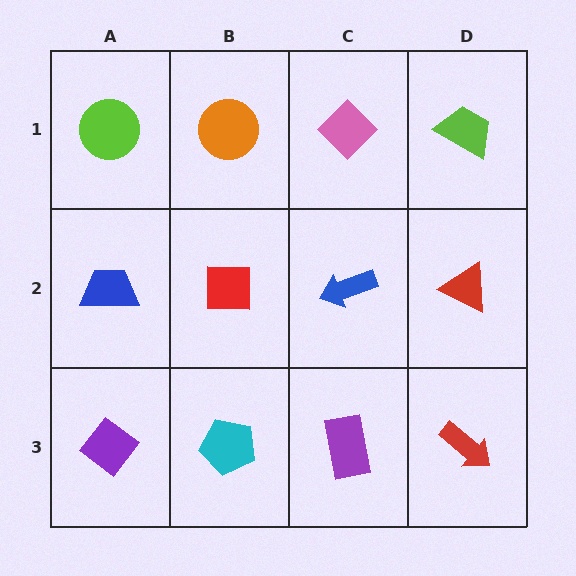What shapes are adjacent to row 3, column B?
A red square (row 2, column B), a purple diamond (row 3, column A), a purple rectangle (row 3, column C).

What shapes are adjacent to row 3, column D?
A red triangle (row 2, column D), a purple rectangle (row 3, column C).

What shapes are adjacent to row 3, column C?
A blue arrow (row 2, column C), a cyan pentagon (row 3, column B), a red arrow (row 3, column D).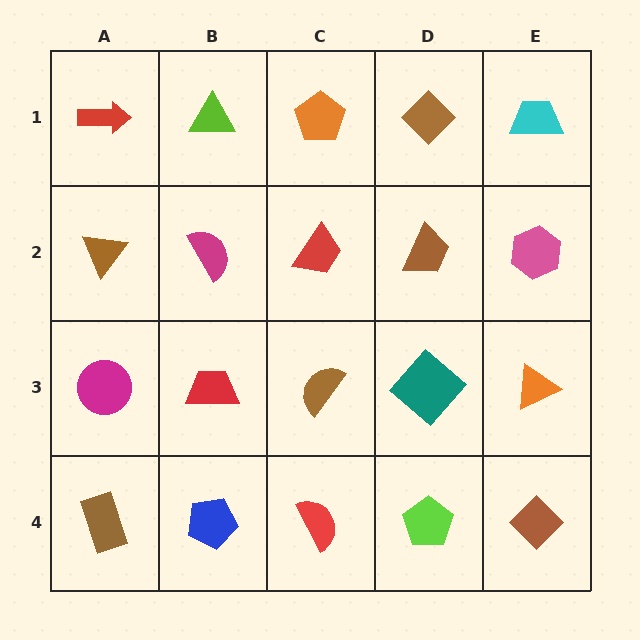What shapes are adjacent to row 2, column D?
A brown diamond (row 1, column D), a teal diamond (row 3, column D), a red trapezoid (row 2, column C), a pink hexagon (row 2, column E).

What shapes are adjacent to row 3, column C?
A red trapezoid (row 2, column C), a red semicircle (row 4, column C), a red trapezoid (row 3, column B), a teal diamond (row 3, column D).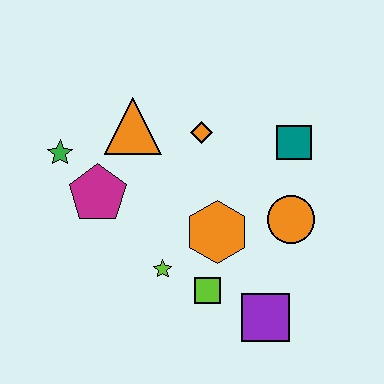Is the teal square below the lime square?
No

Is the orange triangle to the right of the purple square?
No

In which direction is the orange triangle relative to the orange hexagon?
The orange triangle is above the orange hexagon.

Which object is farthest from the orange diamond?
The purple square is farthest from the orange diamond.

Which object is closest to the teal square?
The orange circle is closest to the teal square.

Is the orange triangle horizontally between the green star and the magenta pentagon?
No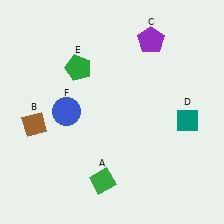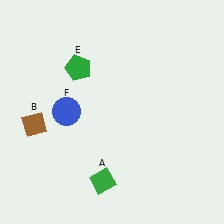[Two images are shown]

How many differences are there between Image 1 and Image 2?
There are 2 differences between the two images.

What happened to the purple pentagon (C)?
The purple pentagon (C) was removed in Image 2. It was in the top-right area of Image 1.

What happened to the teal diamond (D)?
The teal diamond (D) was removed in Image 2. It was in the bottom-right area of Image 1.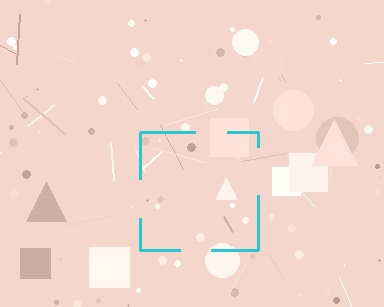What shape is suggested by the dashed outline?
The dashed outline suggests a square.